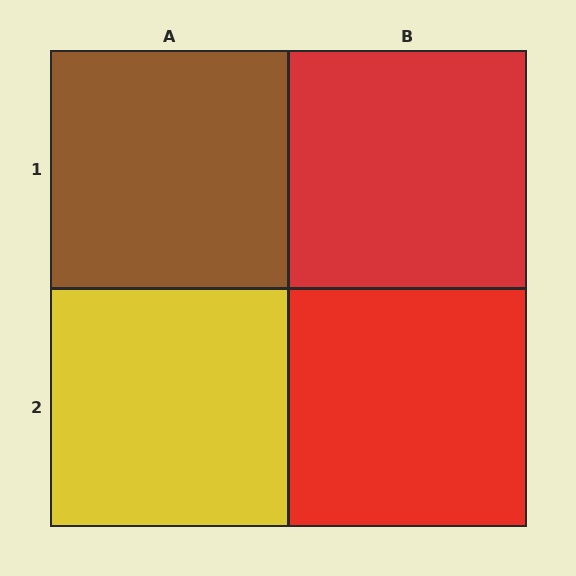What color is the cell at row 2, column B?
Red.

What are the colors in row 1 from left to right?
Brown, red.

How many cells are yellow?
1 cell is yellow.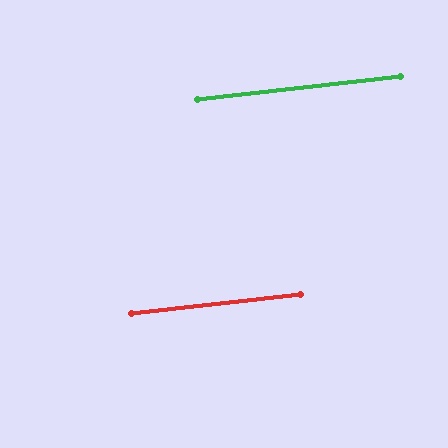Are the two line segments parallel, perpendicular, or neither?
Parallel — their directions differ by only 0.1°.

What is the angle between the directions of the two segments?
Approximately 0 degrees.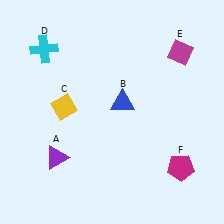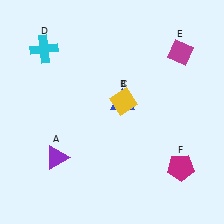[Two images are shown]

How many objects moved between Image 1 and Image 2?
1 object moved between the two images.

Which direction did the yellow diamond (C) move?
The yellow diamond (C) moved right.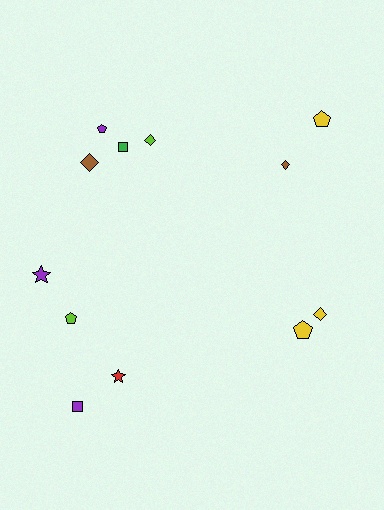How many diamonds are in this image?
There are 4 diamonds.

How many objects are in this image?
There are 12 objects.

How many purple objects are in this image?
There are 3 purple objects.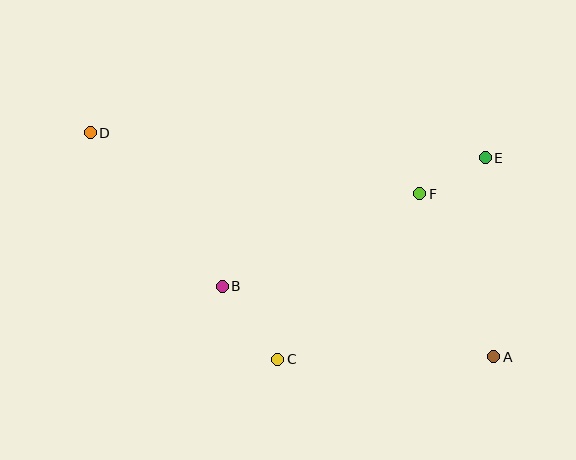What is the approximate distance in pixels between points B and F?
The distance between B and F is approximately 218 pixels.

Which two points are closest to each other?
Points E and F are closest to each other.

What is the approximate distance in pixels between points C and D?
The distance between C and D is approximately 294 pixels.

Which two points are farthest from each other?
Points A and D are farthest from each other.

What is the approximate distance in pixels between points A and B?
The distance between A and B is approximately 280 pixels.